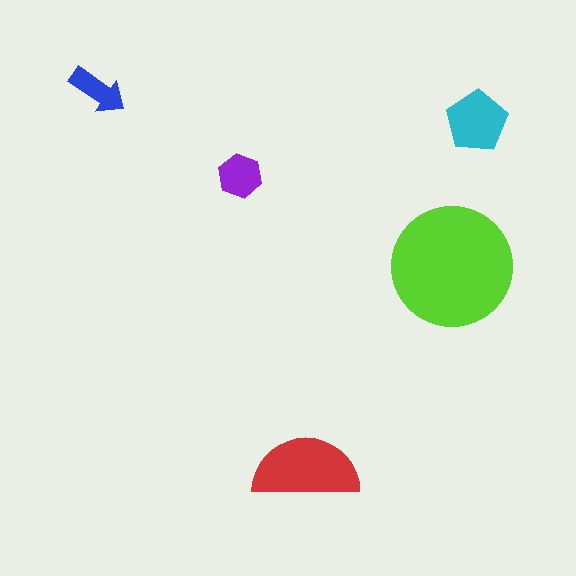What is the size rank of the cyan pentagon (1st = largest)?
3rd.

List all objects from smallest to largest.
The blue arrow, the purple hexagon, the cyan pentagon, the red semicircle, the lime circle.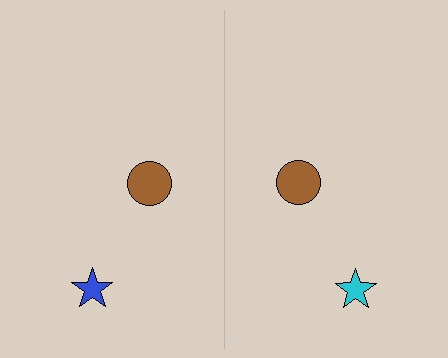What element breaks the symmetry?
The cyan star on the right side breaks the symmetry — its mirror counterpart is blue.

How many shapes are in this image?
There are 4 shapes in this image.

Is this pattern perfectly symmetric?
No, the pattern is not perfectly symmetric. The cyan star on the right side breaks the symmetry — its mirror counterpart is blue.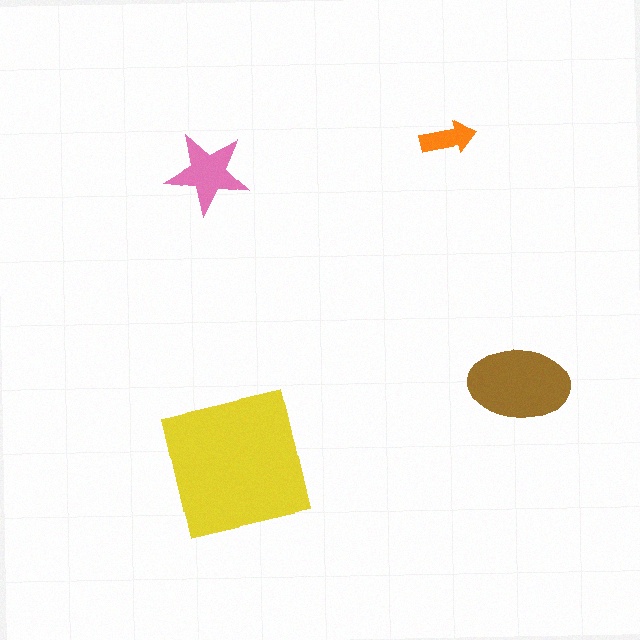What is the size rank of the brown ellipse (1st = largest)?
2nd.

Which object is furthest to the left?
The pink star is leftmost.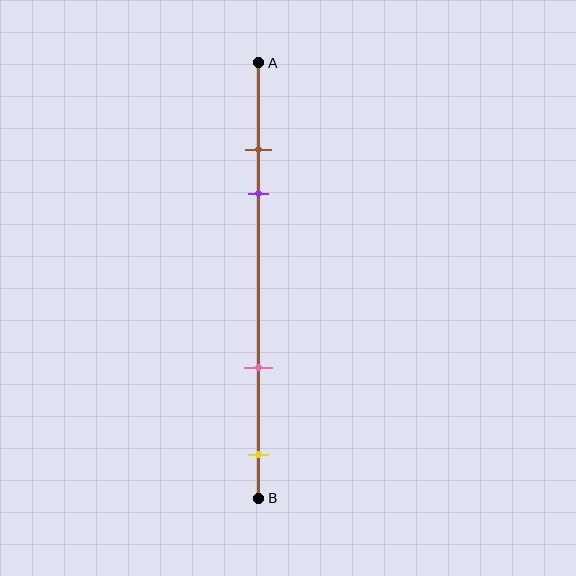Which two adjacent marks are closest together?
The brown and purple marks are the closest adjacent pair.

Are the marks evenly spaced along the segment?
No, the marks are not evenly spaced.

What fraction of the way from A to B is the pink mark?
The pink mark is approximately 70% (0.7) of the way from A to B.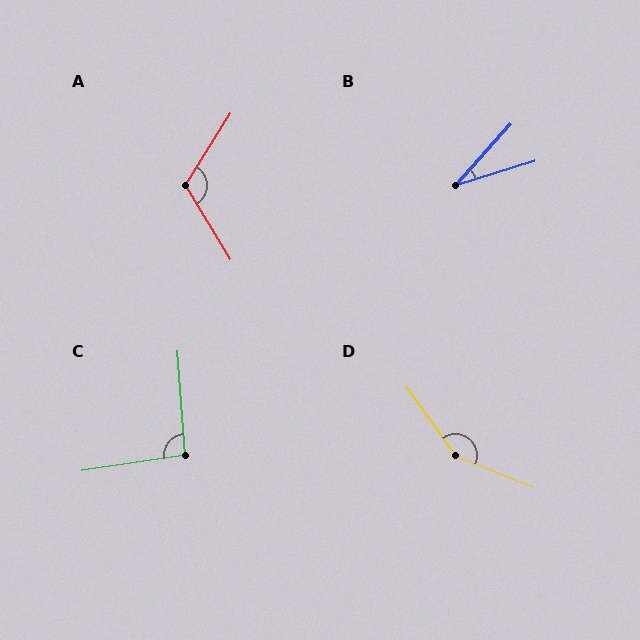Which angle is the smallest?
B, at approximately 31 degrees.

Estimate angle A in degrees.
Approximately 117 degrees.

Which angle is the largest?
D, at approximately 148 degrees.